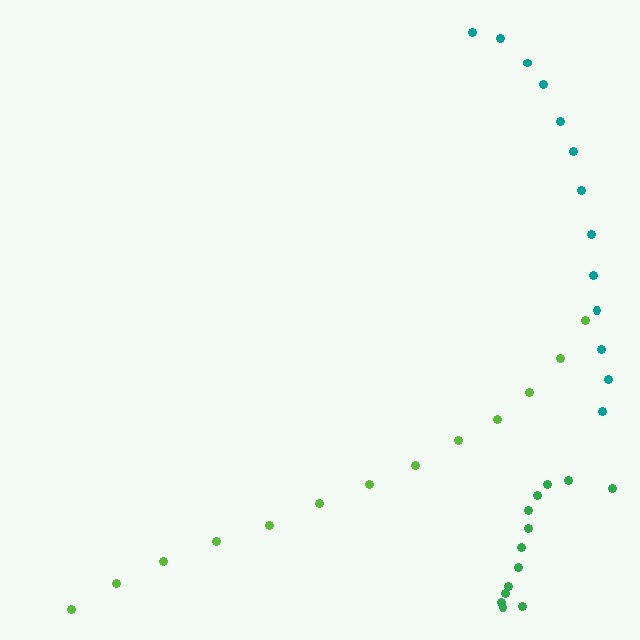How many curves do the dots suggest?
There are 3 distinct paths.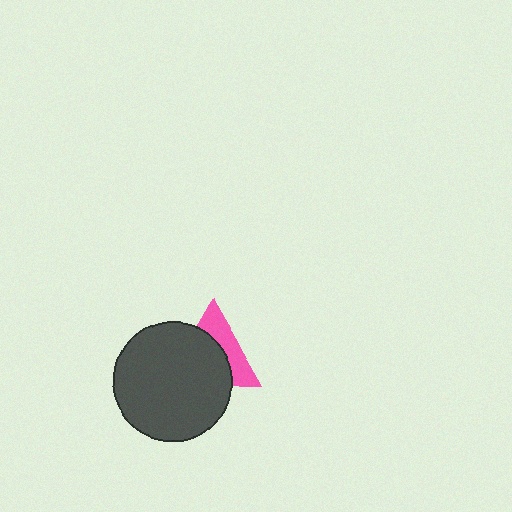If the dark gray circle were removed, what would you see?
You would see the complete pink triangle.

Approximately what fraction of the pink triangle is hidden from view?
Roughly 60% of the pink triangle is hidden behind the dark gray circle.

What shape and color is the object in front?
The object in front is a dark gray circle.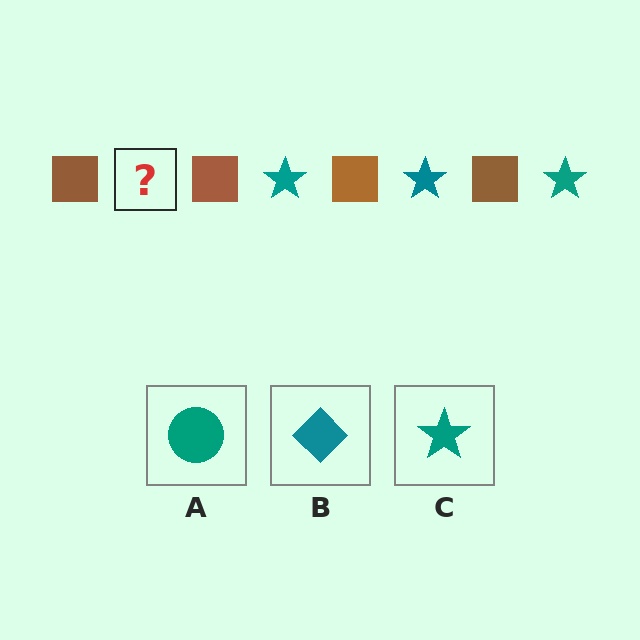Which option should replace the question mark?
Option C.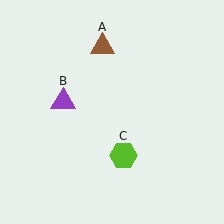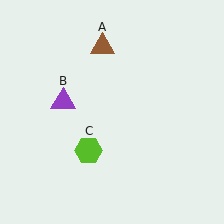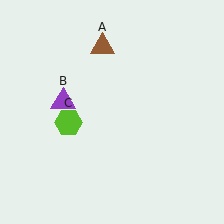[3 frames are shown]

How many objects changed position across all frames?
1 object changed position: lime hexagon (object C).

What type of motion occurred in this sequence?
The lime hexagon (object C) rotated clockwise around the center of the scene.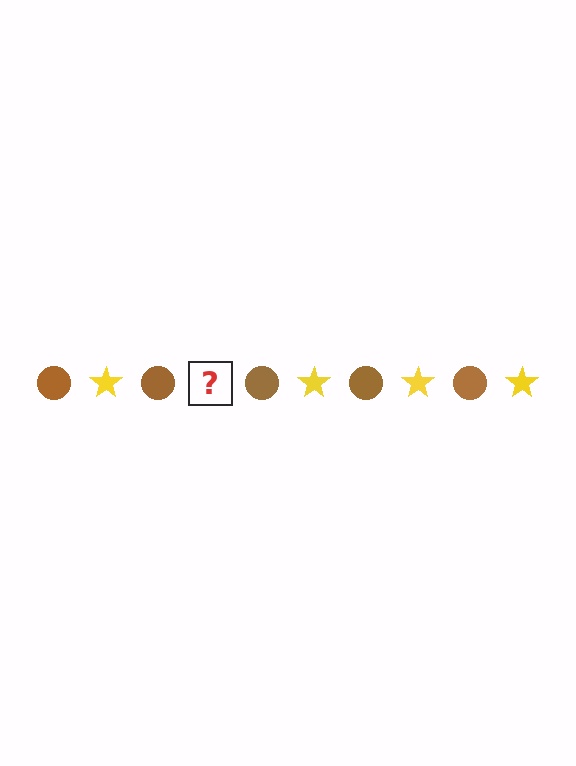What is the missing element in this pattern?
The missing element is a yellow star.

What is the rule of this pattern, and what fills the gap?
The rule is that the pattern alternates between brown circle and yellow star. The gap should be filled with a yellow star.